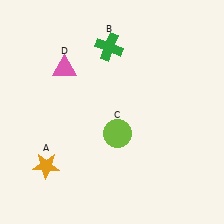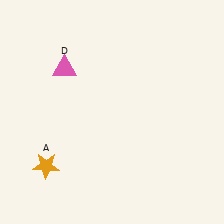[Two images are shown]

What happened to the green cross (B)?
The green cross (B) was removed in Image 2. It was in the top-left area of Image 1.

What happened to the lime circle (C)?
The lime circle (C) was removed in Image 2. It was in the bottom-right area of Image 1.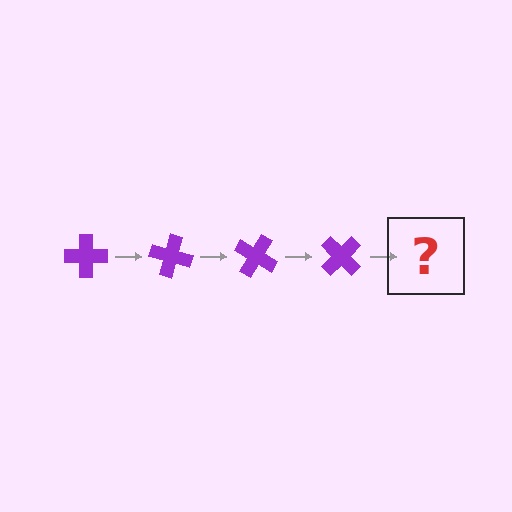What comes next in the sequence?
The next element should be a purple cross rotated 60 degrees.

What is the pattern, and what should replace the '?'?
The pattern is that the cross rotates 15 degrees each step. The '?' should be a purple cross rotated 60 degrees.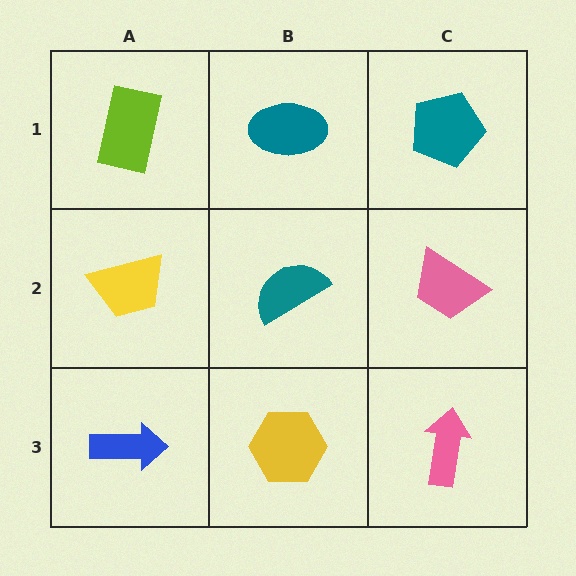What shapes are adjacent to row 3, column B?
A teal semicircle (row 2, column B), a blue arrow (row 3, column A), a pink arrow (row 3, column C).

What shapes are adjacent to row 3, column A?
A yellow trapezoid (row 2, column A), a yellow hexagon (row 3, column B).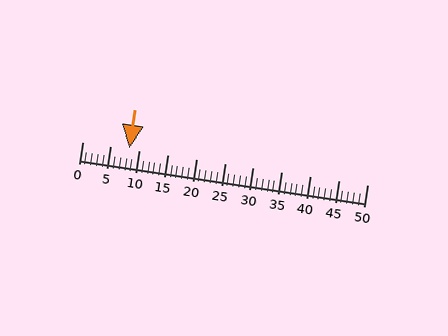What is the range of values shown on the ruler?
The ruler shows values from 0 to 50.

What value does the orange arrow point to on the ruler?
The orange arrow points to approximately 8.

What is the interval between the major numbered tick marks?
The major tick marks are spaced 5 units apart.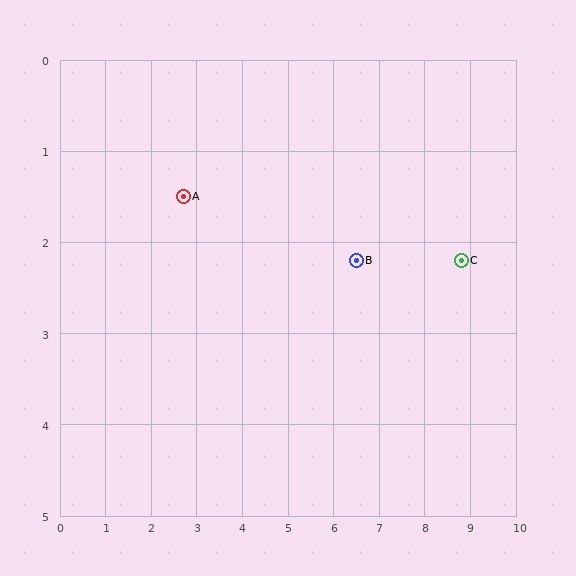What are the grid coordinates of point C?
Point C is at approximately (8.8, 2.2).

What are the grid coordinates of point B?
Point B is at approximately (6.5, 2.2).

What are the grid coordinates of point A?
Point A is at approximately (2.7, 1.5).